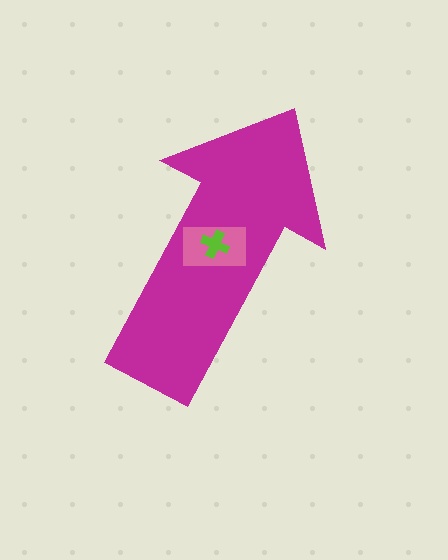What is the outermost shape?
The magenta arrow.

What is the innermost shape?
The lime cross.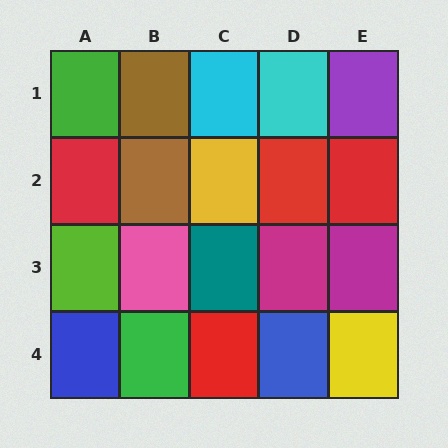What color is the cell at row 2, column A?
Red.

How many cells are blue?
2 cells are blue.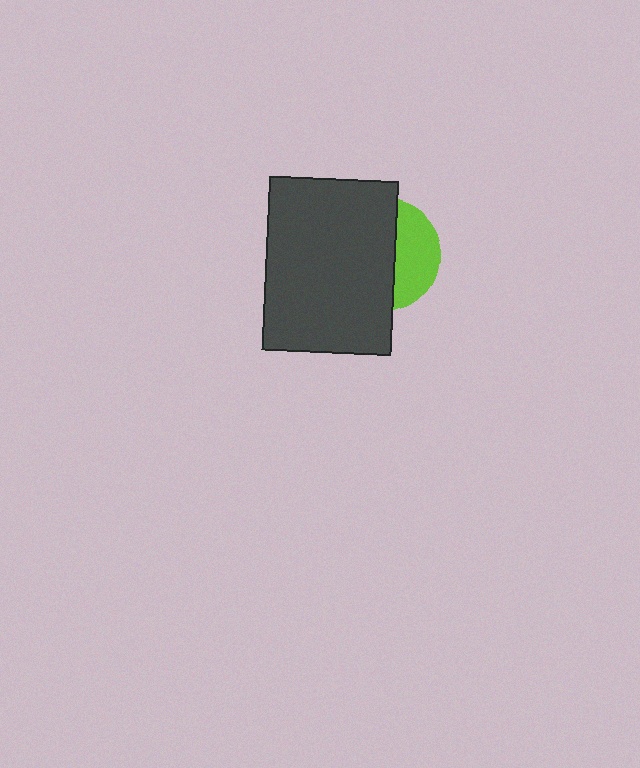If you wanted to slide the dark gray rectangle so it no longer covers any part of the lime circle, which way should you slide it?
Slide it left — that is the most direct way to separate the two shapes.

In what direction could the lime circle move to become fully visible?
The lime circle could move right. That would shift it out from behind the dark gray rectangle entirely.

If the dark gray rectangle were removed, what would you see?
You would see the complete lime circle.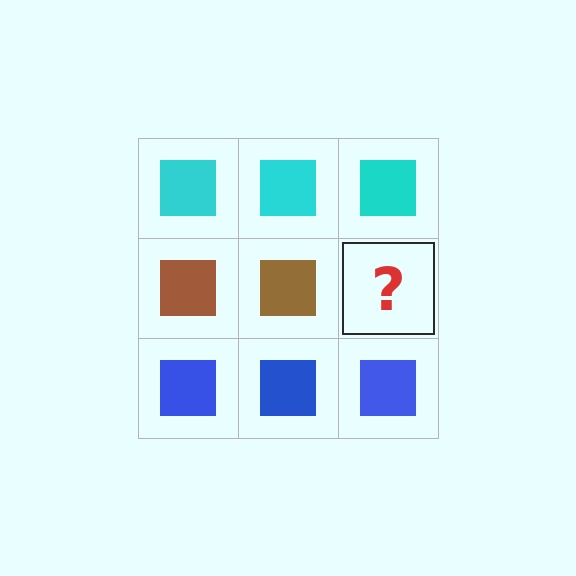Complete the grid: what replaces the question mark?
The question mark should be replaced with a brown square.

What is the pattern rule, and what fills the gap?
The rule is that each row has a consistent color. The gap should be filled with a brown square.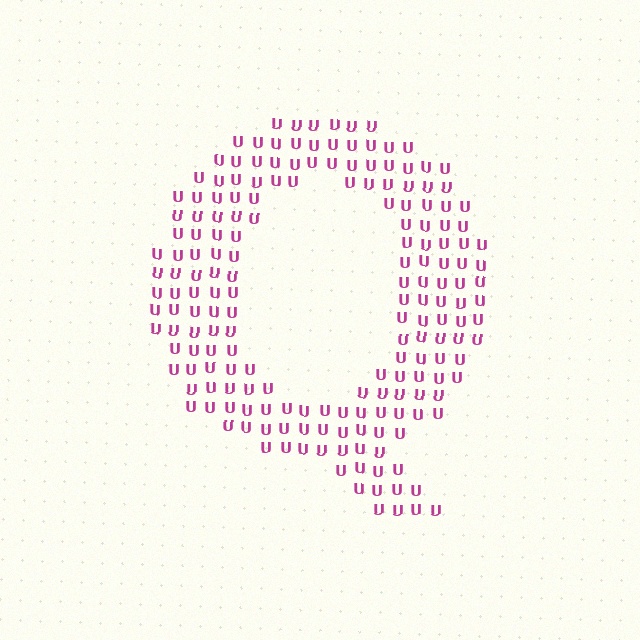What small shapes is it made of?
It is made of small letter U's.